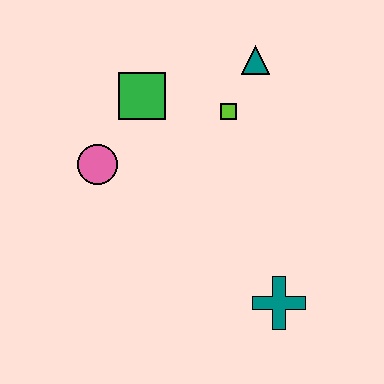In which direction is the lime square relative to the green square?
The lime square is to the right of the green square.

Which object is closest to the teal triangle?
The lime square is closest to the teal triangle.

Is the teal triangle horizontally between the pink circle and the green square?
No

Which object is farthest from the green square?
The teal cross is farthest from the green square.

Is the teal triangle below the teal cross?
No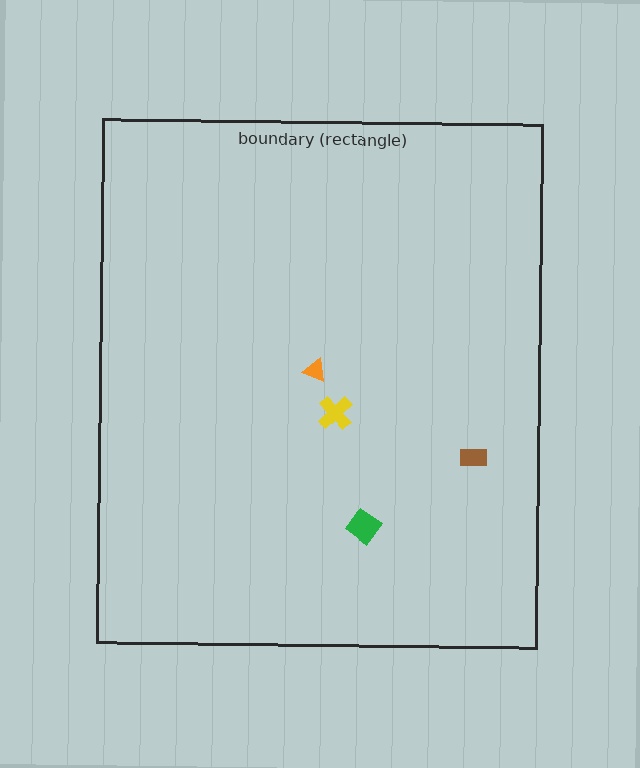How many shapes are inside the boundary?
4 inside, 0 outside.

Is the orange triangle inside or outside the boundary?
Inside.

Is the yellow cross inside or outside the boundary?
Inside.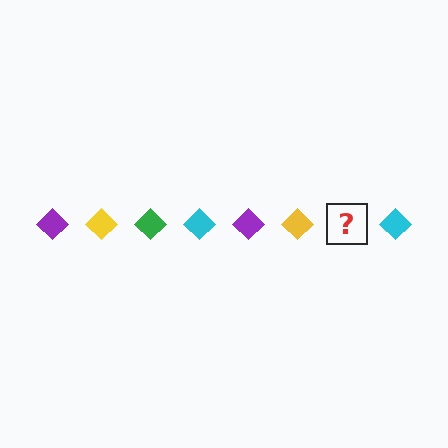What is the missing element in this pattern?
The missing element is a green diamond.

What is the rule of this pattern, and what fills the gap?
The rule is that the pattern cycles through purple, yellow, green, cyan diamonds. The gap should be filled with a green diamond.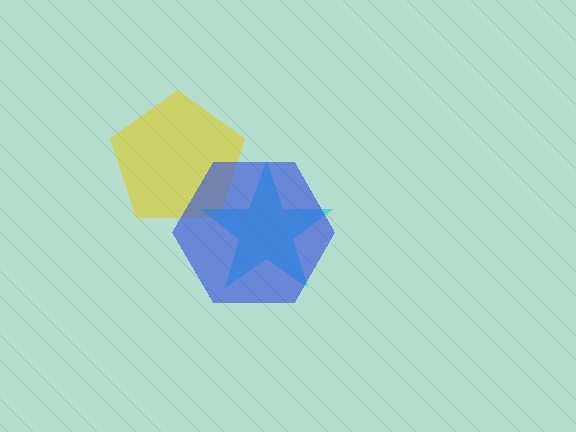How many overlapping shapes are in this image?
There are 3 overlapping shapes in the image.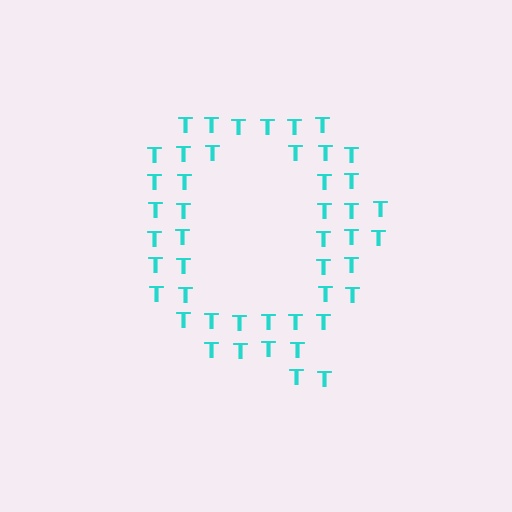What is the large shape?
The large shape is the letter Q.